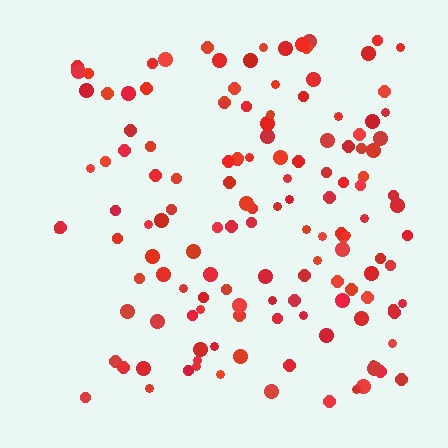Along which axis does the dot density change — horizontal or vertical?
Horizontal.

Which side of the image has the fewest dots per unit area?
The left.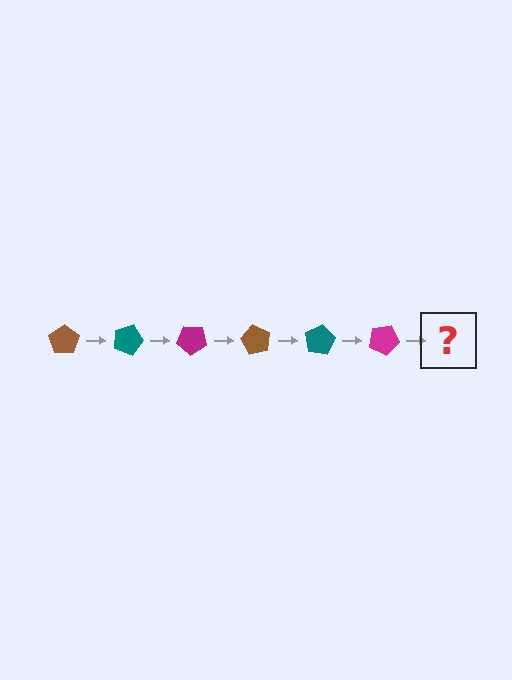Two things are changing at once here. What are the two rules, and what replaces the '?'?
The two rules are that it rotates 20 degrees each step and the color cycles through brown, teal, and magenta. The '?' should be a brown pentagon, rotated 120 degrees from the start.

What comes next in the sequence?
The next element should be a brown pentagon, rotated 120 degrees from the start.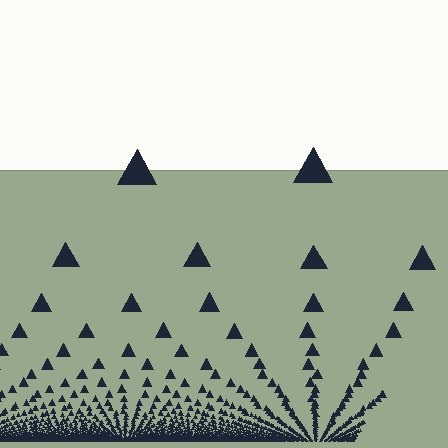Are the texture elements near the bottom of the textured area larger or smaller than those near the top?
Smaller. The gradient is inverted — elements near the bottom are smaller and denser.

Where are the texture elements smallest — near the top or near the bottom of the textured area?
Near the bottom.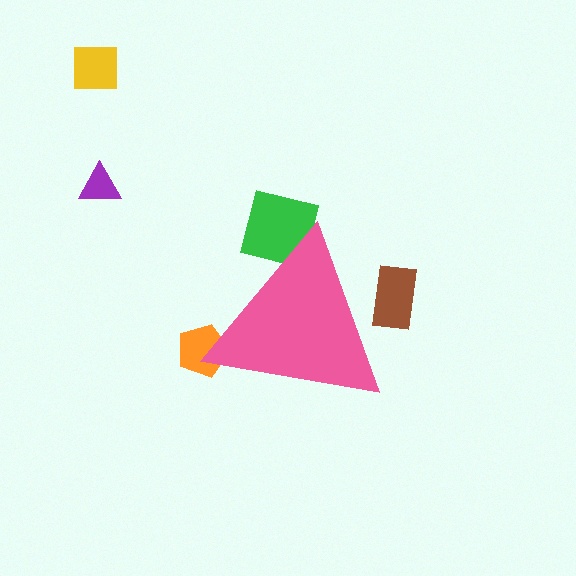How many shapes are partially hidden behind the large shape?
3 shapes are partially hidden.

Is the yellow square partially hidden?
No, the yellow square is fully visible.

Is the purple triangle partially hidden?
No, the purple triangle is fully visible.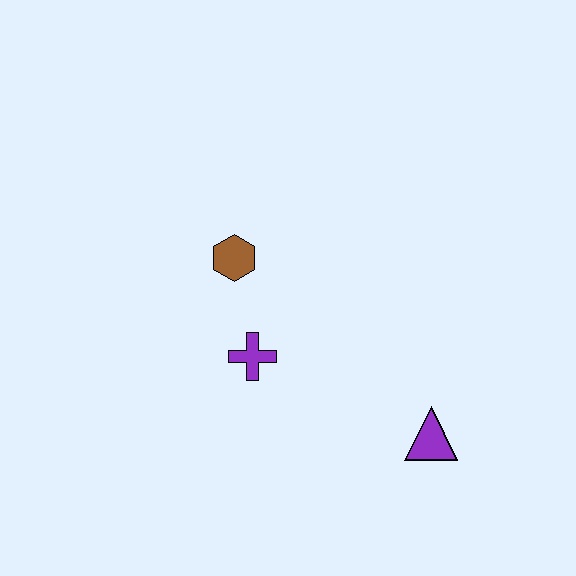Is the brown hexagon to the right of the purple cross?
No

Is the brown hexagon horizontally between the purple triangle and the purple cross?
No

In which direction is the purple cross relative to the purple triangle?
The purple cross is to the left of the purple triangle.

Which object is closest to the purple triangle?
The purple cross is closest to the purple triangle.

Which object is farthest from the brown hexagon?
The purple triangle is farthest from the brown hexagon.